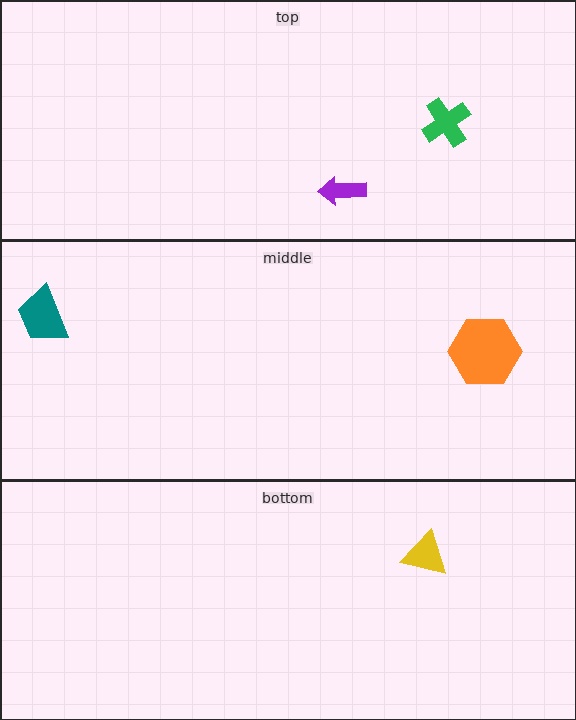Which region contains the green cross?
The top region.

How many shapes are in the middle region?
2.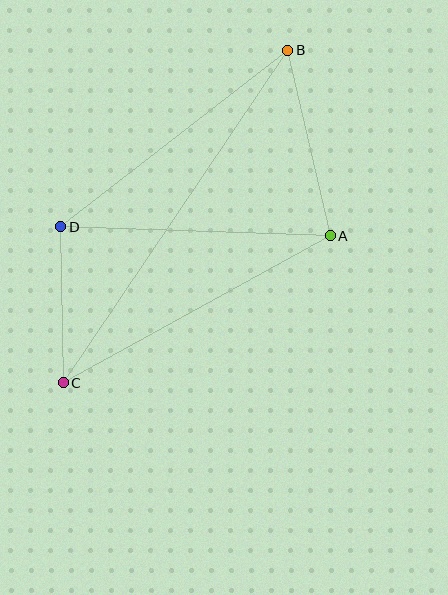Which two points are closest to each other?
Points C and D are closest to each other.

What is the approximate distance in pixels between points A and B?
The distance between A and B is approximately 190 pixels.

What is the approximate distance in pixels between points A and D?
The distance between A and D is approximately 270 pixels.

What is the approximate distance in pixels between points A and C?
The distance between A and C is approximately 305 pixels.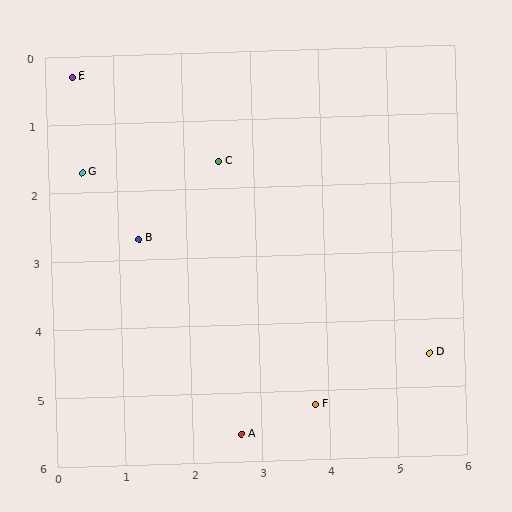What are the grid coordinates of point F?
Point F is at approximately (3.8, 5.2).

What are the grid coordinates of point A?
Point A is at approximately (2.7, 5.6).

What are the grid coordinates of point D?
Point D is at approximately (5.5, 4.5).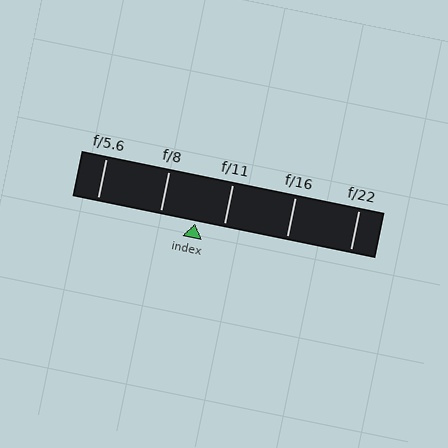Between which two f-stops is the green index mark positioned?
The index mark is between f/8 and f/11.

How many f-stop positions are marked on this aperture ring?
There are 5 f-stop positions marked.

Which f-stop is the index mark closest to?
The index mark is closest to f/11.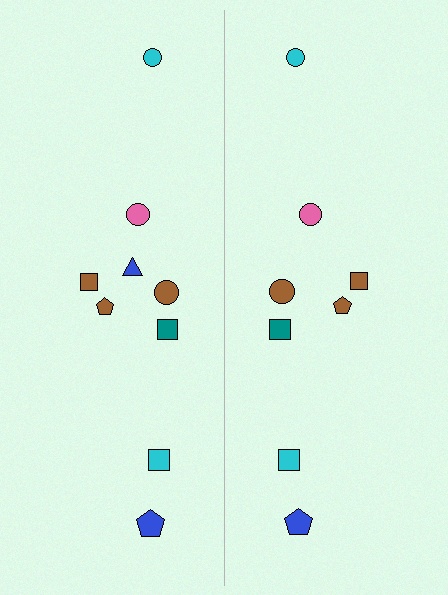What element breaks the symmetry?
A blue triangle is missing from the right side.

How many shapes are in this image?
There are 17 shapes in this image.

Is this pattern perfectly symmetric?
No, the pattern is not perfectly symmetric. A blue triangle is missing from the right side.